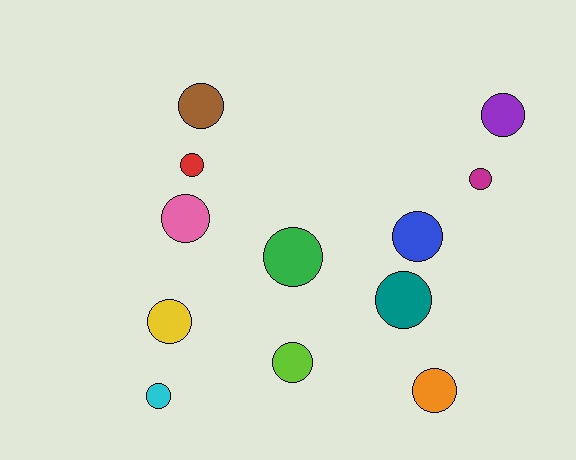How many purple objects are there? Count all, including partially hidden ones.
There is 1 purple object.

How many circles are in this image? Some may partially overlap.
There are 12 circles.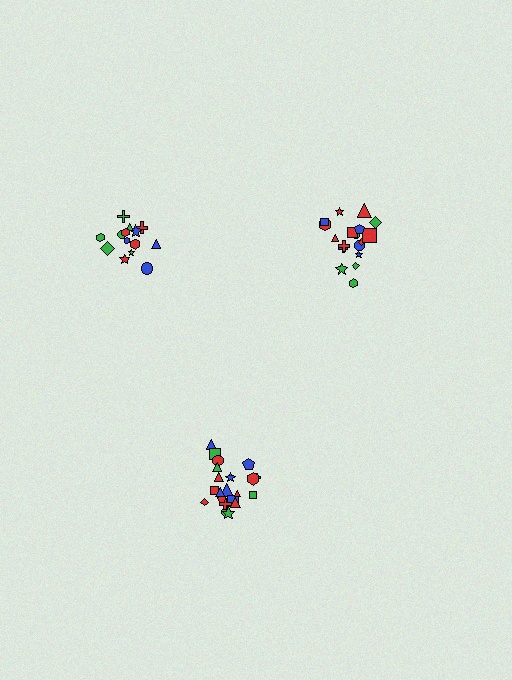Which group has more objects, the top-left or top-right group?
The top-right group.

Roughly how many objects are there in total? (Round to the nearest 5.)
Roughly 55 objects in total.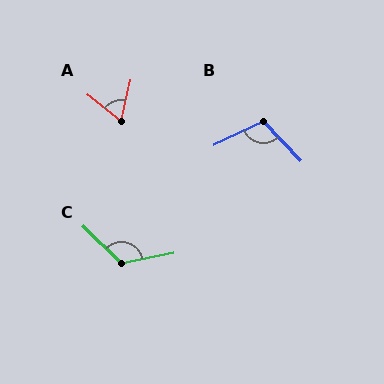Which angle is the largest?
C, at approximately 123 degrees.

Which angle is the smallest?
A, at approximately 65 degrees.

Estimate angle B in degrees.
Approximately 108 degrees.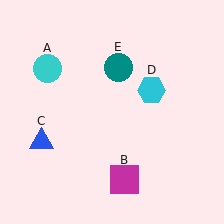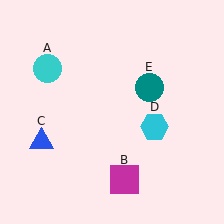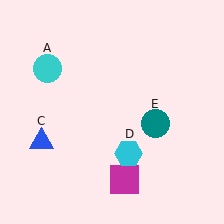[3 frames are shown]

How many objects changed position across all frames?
2 objects changed position: cyan hexagon (object D), teal circle (object E).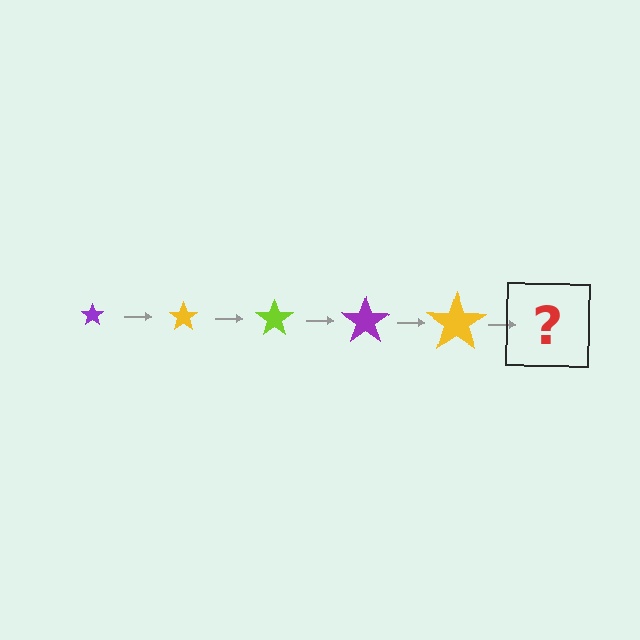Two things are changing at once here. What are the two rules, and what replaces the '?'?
The two rules are that the star grows larger each step and the color cycles through purple, yellow, and lime. The '?' should be a lime star, larger than the previous one.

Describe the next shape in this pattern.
It should be a lime star, larger than the previous one.